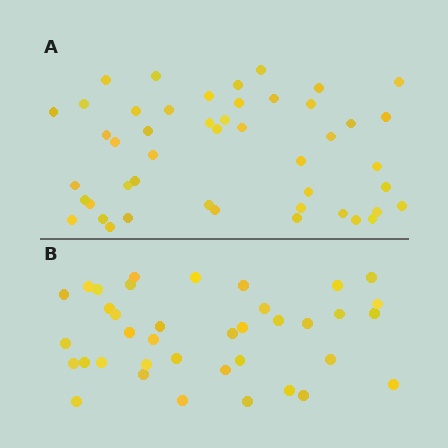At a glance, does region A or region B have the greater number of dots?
Region A (the top region) has more dots.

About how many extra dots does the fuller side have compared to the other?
Region A has roughly 8 or so more dots than region B.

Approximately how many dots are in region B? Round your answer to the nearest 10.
About 40 dots. (The exact count is 38, which rounds to 40.)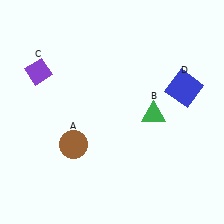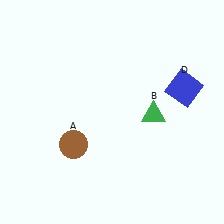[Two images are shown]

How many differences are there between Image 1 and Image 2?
There is 1 difference between the two images.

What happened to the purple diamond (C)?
The purple diamond (C) was removed in Image 2. It was in the top-left area of Image 1.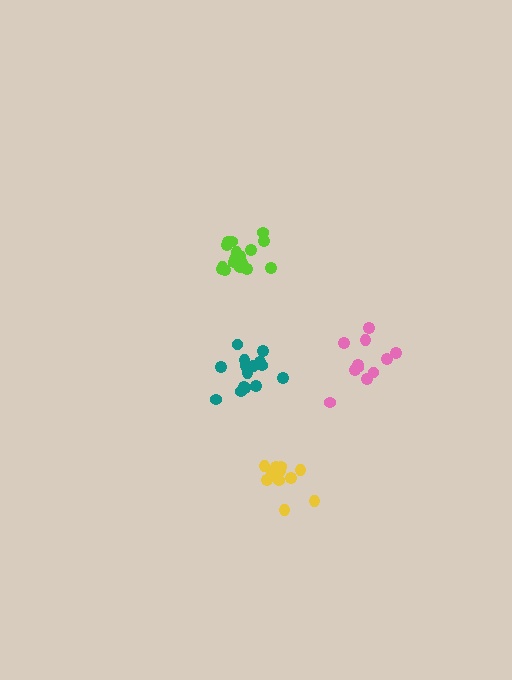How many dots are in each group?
Group 1: 11 dots, Group 2: 15 dots, Group 3: 17 dots, Group 4: 11 dots (54 total).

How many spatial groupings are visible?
There are 4 spatial groupings.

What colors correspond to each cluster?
The clusters are colored: yellow, teal, lime, pink.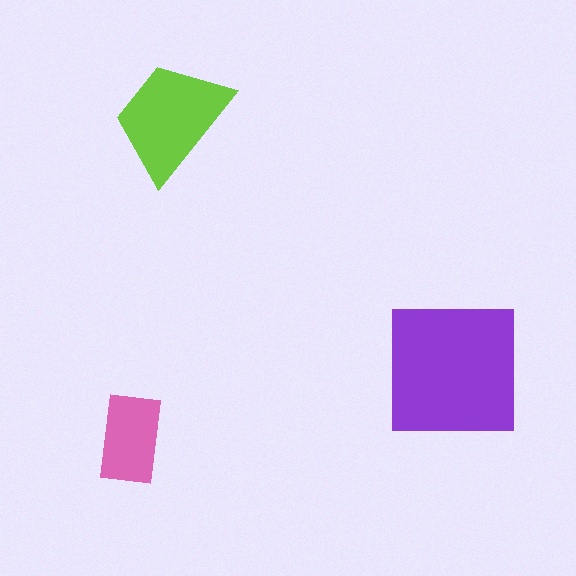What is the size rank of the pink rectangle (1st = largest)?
3rd.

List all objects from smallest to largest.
The pink rectangle, the lime trapezoid, the purple square.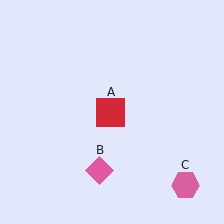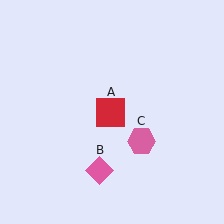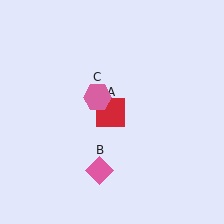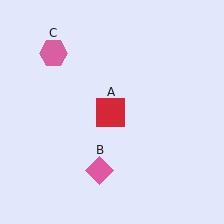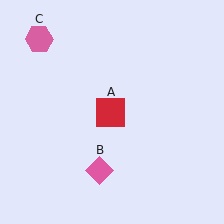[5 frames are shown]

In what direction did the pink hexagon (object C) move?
The pink hexagon (object C) moved up and to the left.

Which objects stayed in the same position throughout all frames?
Red square (object A) and pink diamond (object B) remained stationary.